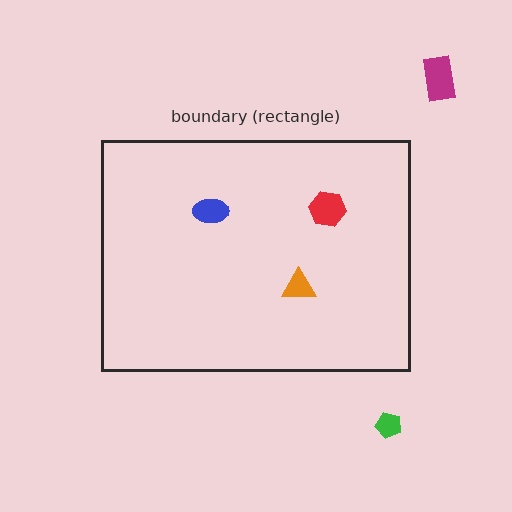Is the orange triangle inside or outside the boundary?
Inside.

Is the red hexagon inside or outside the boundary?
Inside.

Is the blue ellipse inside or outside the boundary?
Inside.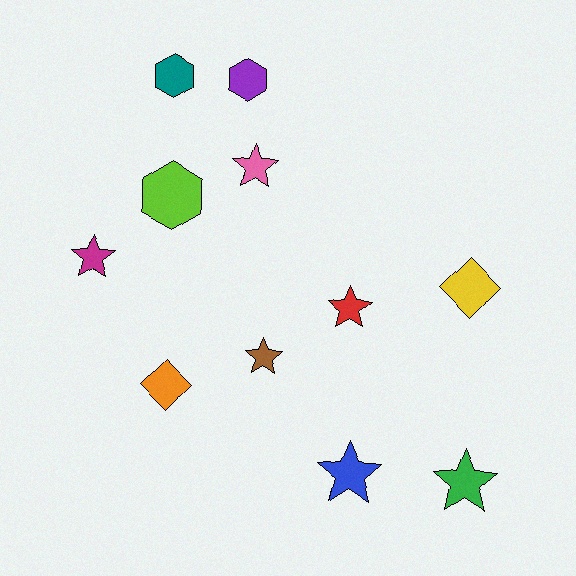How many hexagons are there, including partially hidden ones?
There are 3 hexagons.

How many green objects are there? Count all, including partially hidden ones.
There is 1 green object.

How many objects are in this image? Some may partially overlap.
There are 11 objects.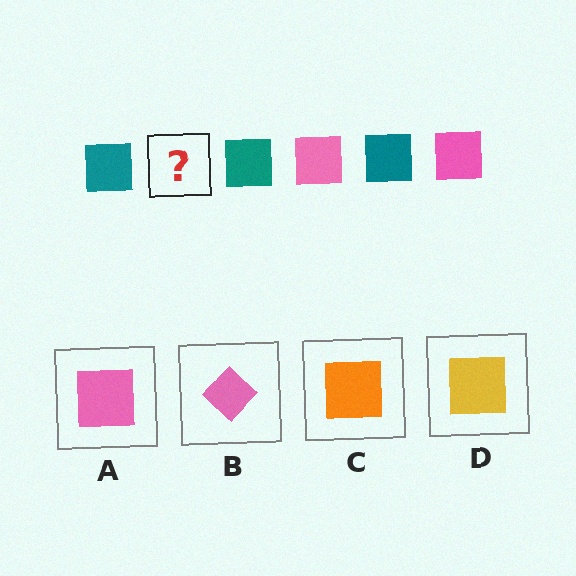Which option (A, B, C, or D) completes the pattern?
A.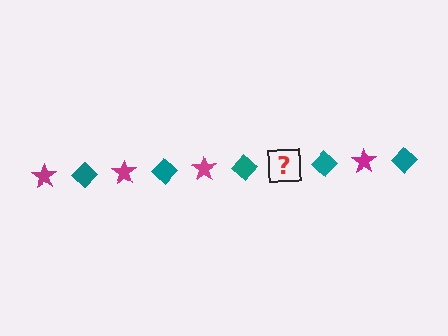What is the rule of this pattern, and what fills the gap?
The rule is that the pattern alternates between magenta star and teal diamond. The gap should be filled with a magenta star.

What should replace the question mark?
The question mark should be replaced with a magenta star.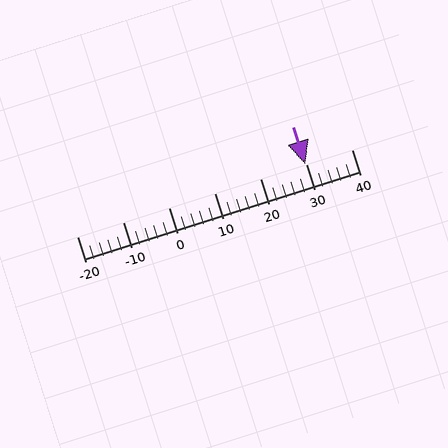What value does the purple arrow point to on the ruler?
The purple arrow points to approximately 30.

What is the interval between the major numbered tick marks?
The major tick marks are spaced 10 units apart.